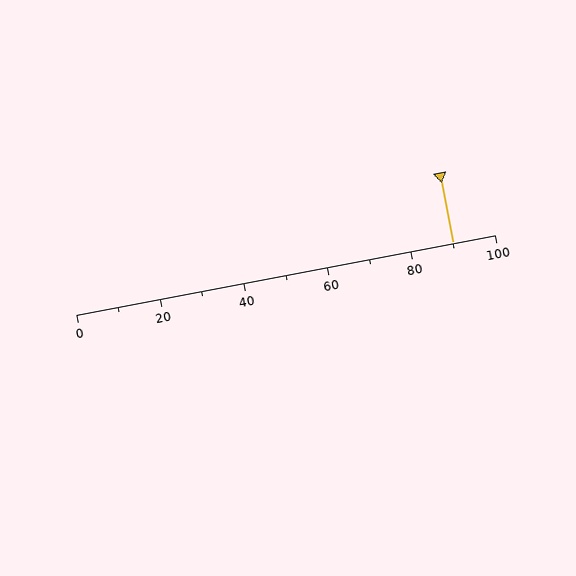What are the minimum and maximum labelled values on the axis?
The axis runs from 0 to 100.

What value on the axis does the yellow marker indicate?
The marker indicates approximately 90.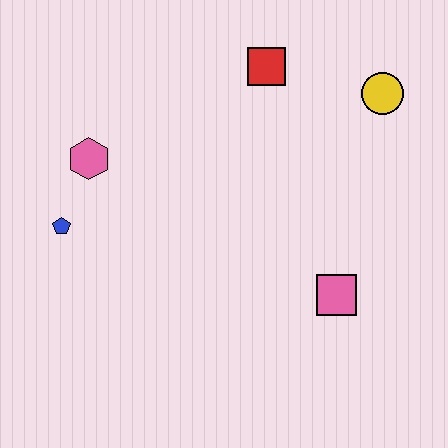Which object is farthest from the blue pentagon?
The yellow circle is farthest from the blue pentagon.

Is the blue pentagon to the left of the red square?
Yes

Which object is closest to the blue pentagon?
The pink hexagon is closest to the blue pentagon.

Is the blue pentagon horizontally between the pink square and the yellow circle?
No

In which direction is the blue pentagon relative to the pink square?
The blue pentagon is to the left of the pink square.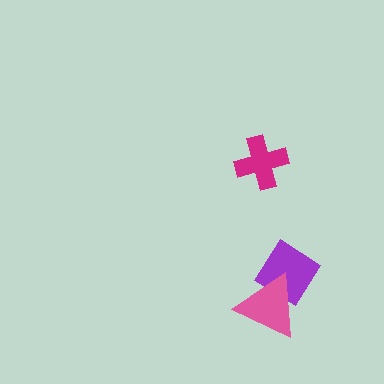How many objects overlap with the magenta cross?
0 objects overlap with the magenta cross.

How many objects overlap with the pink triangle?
1 object overlaps with the pink triangle.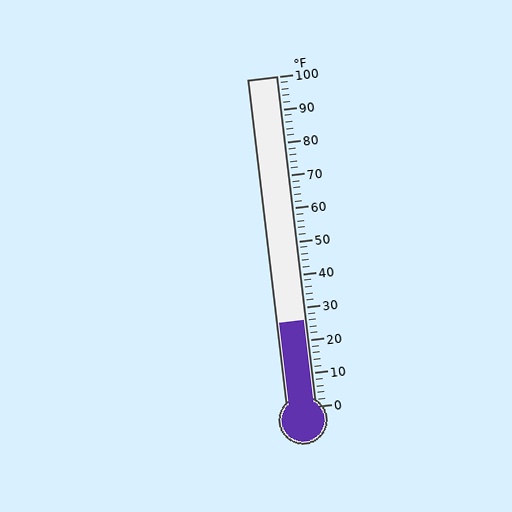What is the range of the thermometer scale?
The thermometer scale ranges from 0°F to 100°F.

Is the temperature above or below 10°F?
The temperature is above 10°F.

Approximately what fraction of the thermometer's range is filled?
The thermometer is filled to approximately 25% of its range.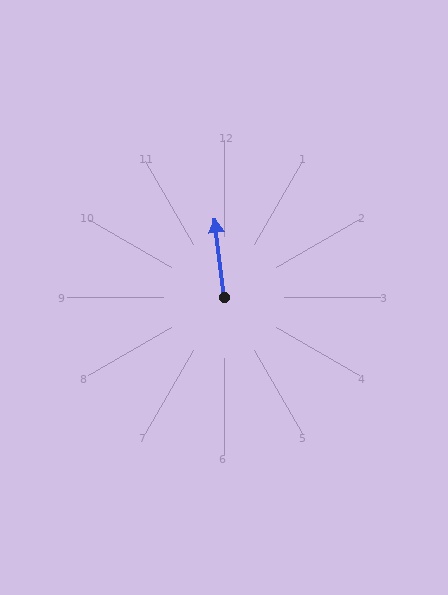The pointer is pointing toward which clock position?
Roughly 12 o'clock.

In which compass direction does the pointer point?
North.